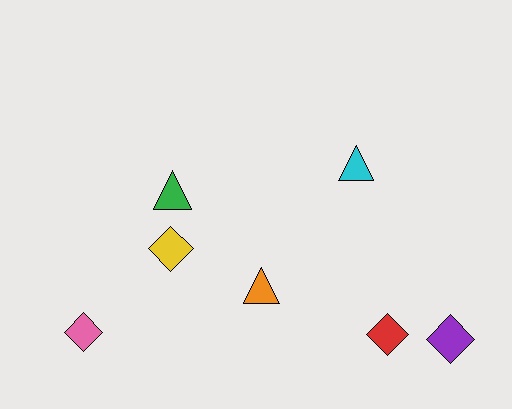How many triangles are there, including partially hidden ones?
There are 3 triangles.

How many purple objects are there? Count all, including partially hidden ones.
There is 1 purple object.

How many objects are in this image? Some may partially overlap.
There are 7 objects.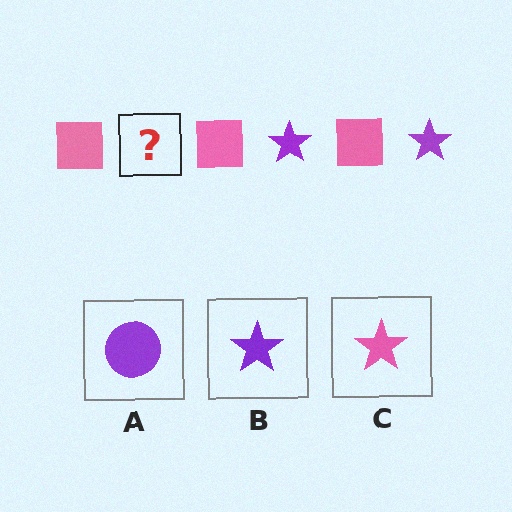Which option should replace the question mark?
Option B.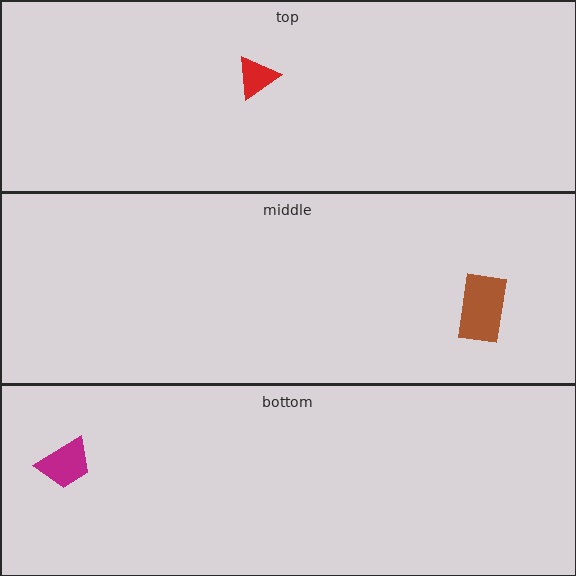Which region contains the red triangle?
The top region.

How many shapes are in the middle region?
1.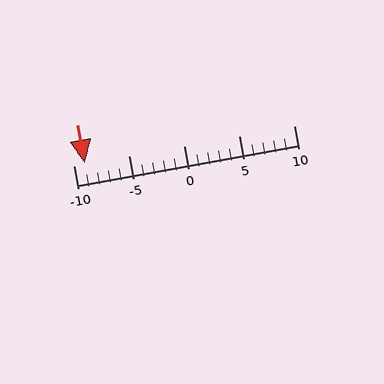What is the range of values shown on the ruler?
The ruler shows values from -10 to 10.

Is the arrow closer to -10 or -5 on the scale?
The arrow is closer to -10.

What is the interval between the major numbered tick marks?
The major tick marks are spaced 5 units apart.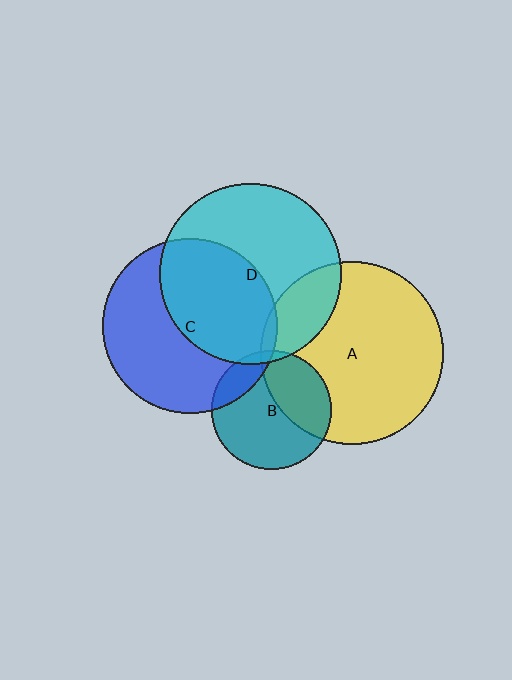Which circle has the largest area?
Circle A (yellow).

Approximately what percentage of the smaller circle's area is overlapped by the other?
Approximately 20%.